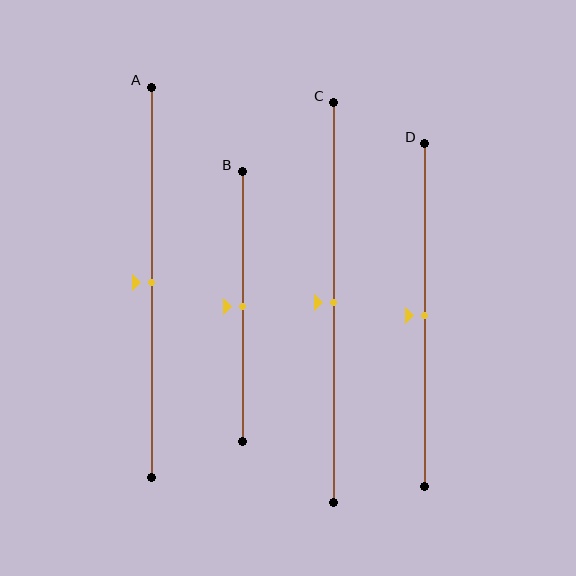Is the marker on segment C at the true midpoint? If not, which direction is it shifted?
Yes, the marker on segment C is at the true midpoint.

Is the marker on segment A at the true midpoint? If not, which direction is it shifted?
Yes, the marker on segment A is at the true midpoint.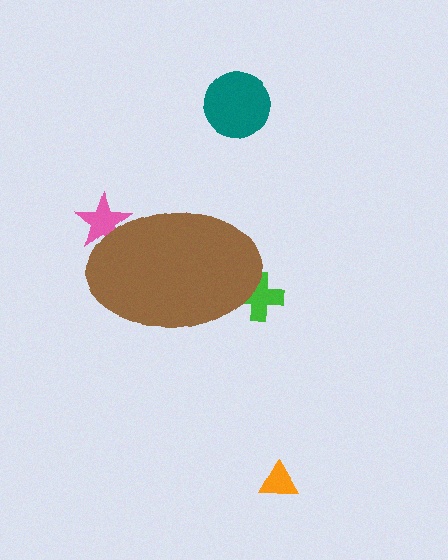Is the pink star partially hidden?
Yes, the pink star is partially hidden behind the brown ellipse.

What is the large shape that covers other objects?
A brown ellipse.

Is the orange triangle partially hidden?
No, the orange triangle is fully visible.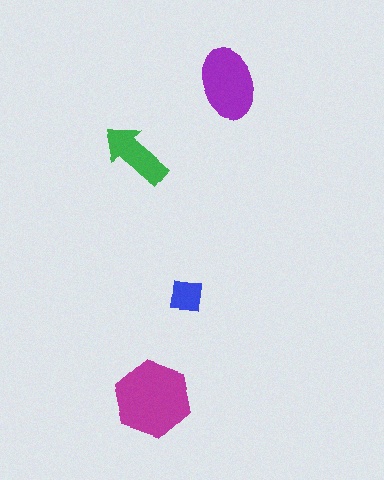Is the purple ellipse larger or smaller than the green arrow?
Larger.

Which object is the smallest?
The blue square.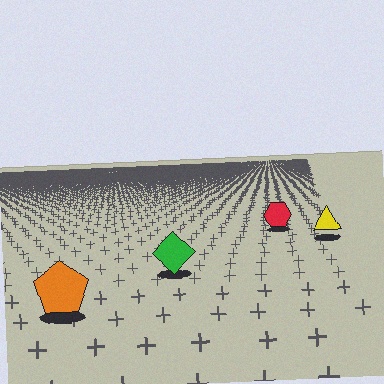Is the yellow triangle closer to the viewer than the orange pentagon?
No. The orange pentagon is closer — you can tell from the texture gradient: the ground texture is coarser near it.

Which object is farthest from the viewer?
The red hexagon is farthest from the viewer. It appears smaller and the ground texture around it is denser.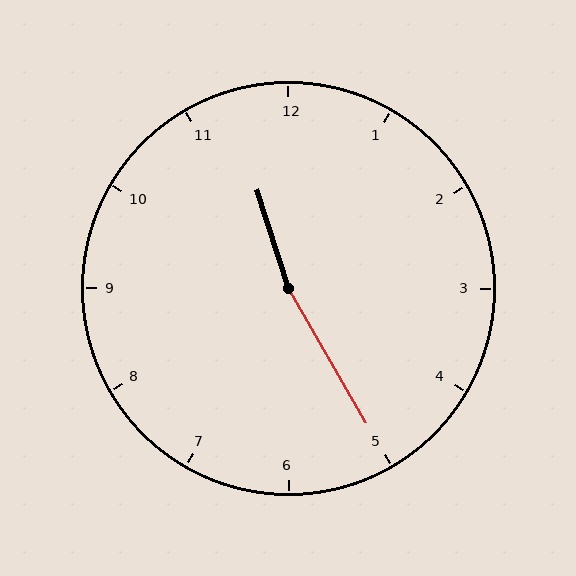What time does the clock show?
11:25.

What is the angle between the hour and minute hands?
Approximately 168 degrees.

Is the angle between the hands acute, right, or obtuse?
It is obtuse.